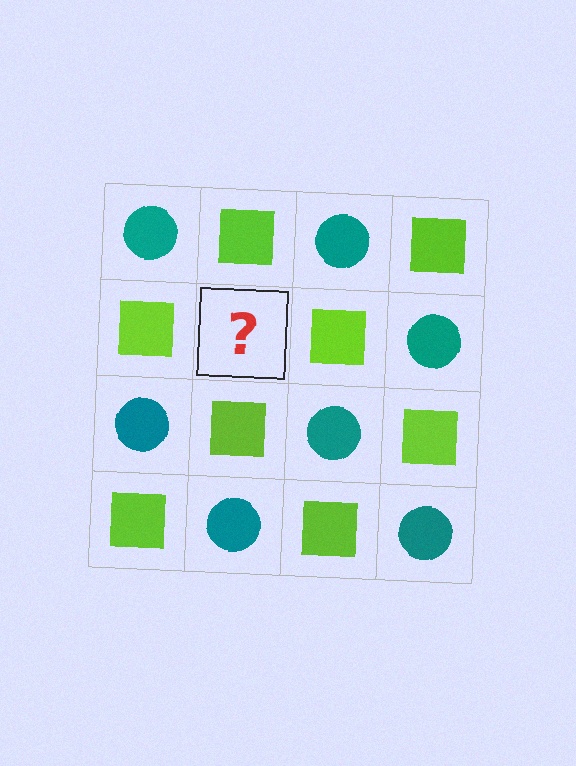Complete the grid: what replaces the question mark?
The question mark should be replaced with a teal circle.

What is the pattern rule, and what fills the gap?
The rule is that it alternates teal circle and lime square in a checkerboard pattern. The gap should be filled with a teal circle.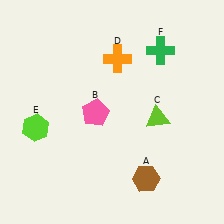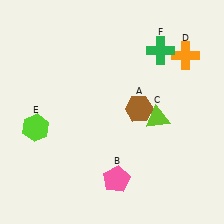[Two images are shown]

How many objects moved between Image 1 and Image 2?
3 objects moved between the two images.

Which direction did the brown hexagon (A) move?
The brown hexagon (A) moved up.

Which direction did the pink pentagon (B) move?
The pink pentagon (B) moved down.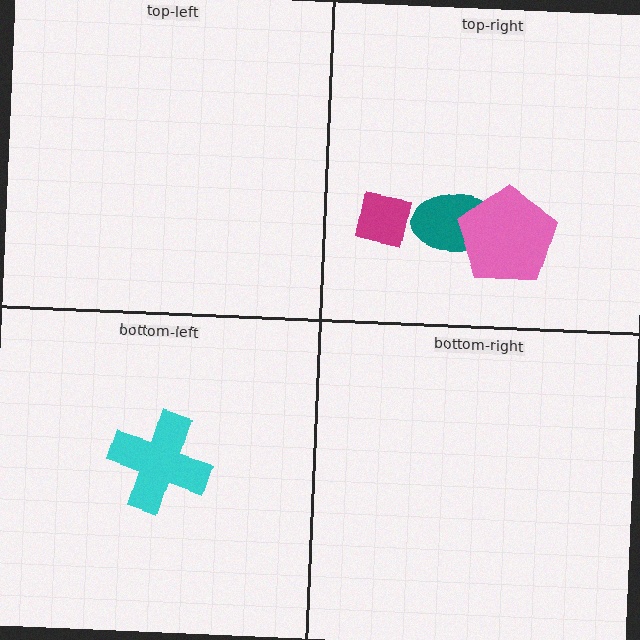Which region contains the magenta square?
The top-right region.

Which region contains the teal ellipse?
The top-right region.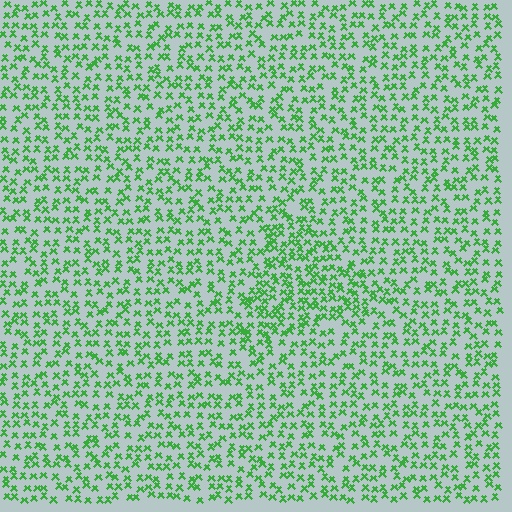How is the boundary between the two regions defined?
The boundary is defined by a change in element density (approximately 1.6x ratio). All elements are the same color, size, and shape.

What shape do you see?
I see a triangle.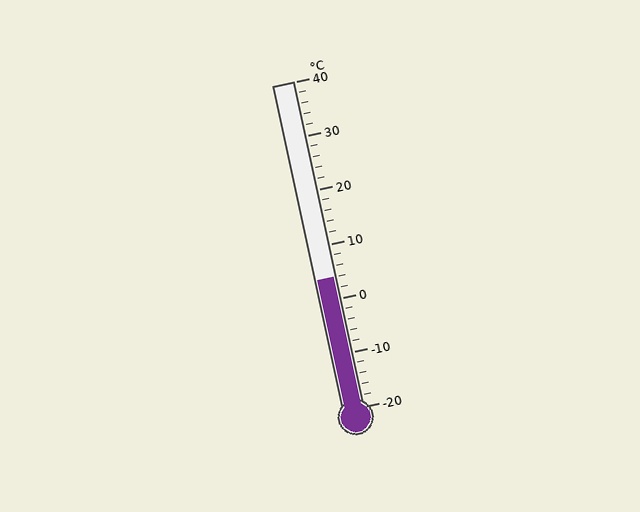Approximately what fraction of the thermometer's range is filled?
The thermometer is filled to approximately 40% of its range.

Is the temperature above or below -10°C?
The temperature is above -10°C.